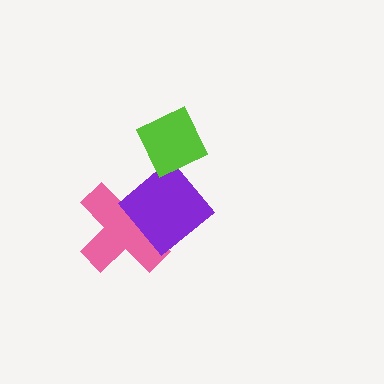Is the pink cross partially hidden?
Yes, it is partially covered by another shape.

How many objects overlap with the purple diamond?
2 objects overlap with the purple diamond.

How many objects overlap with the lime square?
1 object overlaps with the lime square.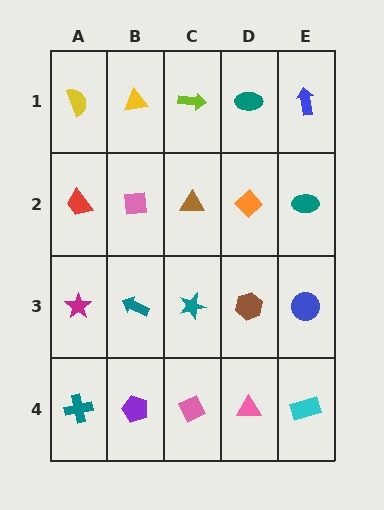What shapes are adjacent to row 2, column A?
A yellow semicircle (row 1, column A), a magenta star (row 3, column A), a pink square (row 2, column B).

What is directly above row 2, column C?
A lime arrow.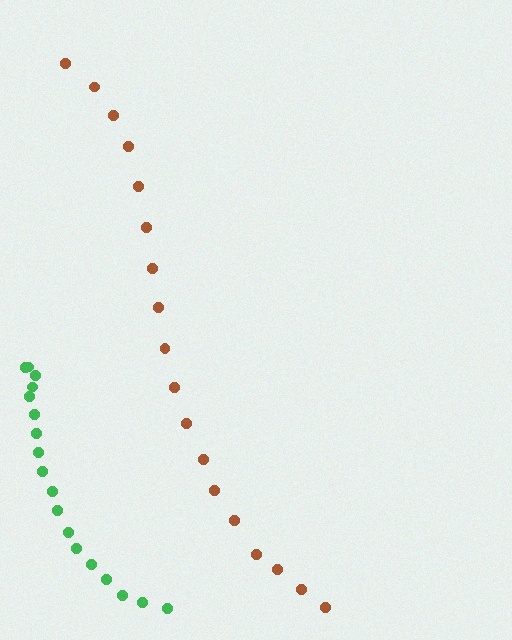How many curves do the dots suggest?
There are 2 distinct paths.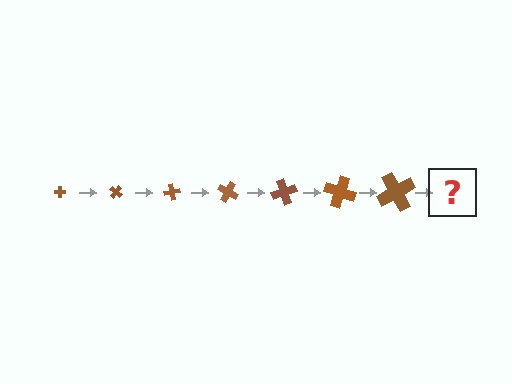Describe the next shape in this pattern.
It should be a cross, larger than the previous one and rotated 280 degrees from the start.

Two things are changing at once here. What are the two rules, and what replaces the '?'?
The two rules are that the cross grows larger each step and it rotates 40 degrees each step. The '?' should be a cross, larger than the previous one and rotated 280 degrees from the start.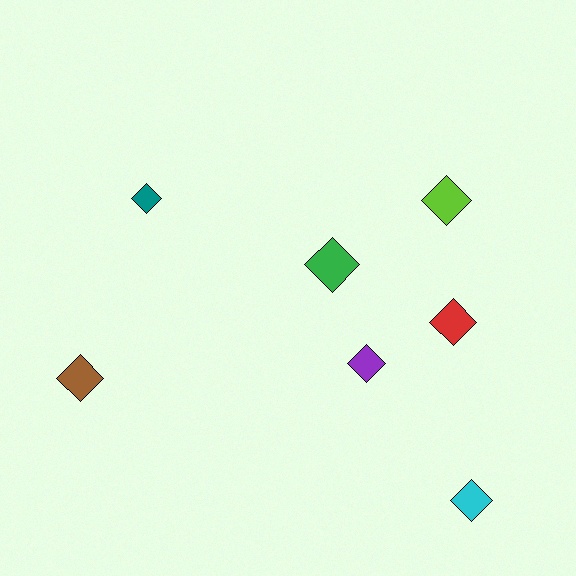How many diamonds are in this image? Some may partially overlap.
There are 7 diamonds.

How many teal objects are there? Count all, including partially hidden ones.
There is 1 teal object.